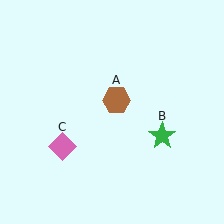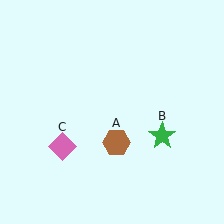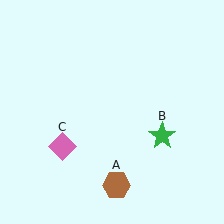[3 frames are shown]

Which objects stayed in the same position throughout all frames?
Green star (object B) and pink diamond (object C) remained stationary.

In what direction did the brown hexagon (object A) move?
The brown hexagon (object A) moved down.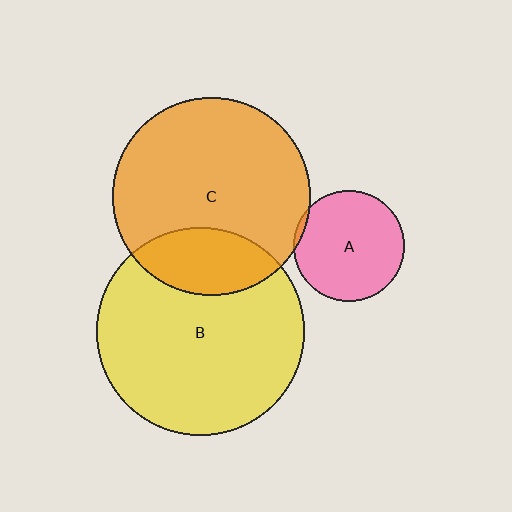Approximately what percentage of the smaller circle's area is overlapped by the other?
Approximately 25%.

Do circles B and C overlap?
Yes.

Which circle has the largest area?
Circle B (yellow).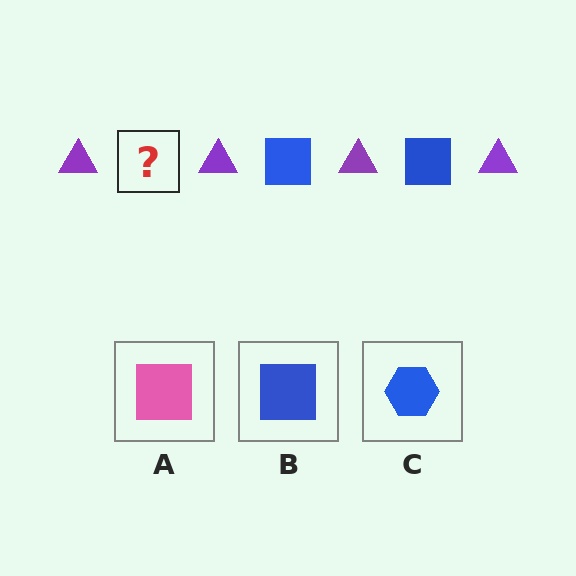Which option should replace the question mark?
Option B.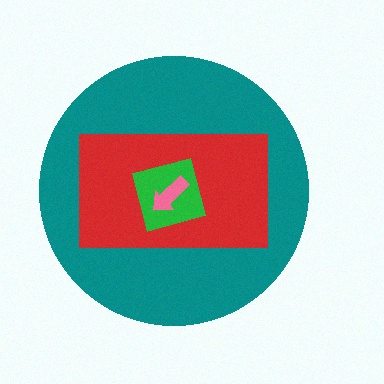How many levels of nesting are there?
4.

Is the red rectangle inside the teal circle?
Yes.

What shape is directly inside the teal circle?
The red rectangle.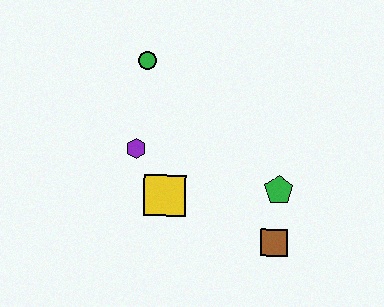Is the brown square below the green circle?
Yes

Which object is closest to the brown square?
The green pentagon is closest to the brown square.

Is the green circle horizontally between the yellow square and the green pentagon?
No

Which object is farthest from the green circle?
The brown square is farthest from the green circle.